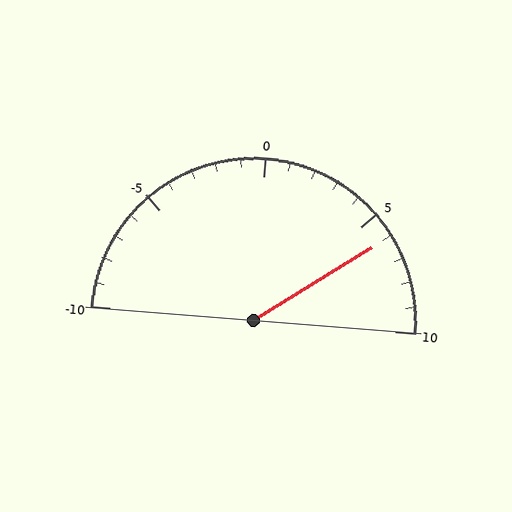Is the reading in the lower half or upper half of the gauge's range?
The reading is in the upper half of the range (-10 to 10).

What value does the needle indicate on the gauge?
The needle indicates approximately 6.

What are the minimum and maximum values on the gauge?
The gauge ranges from -10 to 10.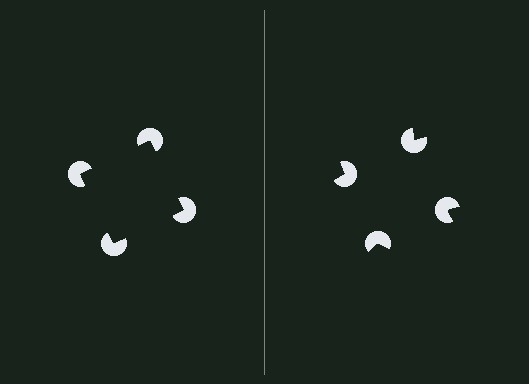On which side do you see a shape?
An illusory square appears on the left side. On the right side the wedge cuts are rotated, so no coherent shape forms.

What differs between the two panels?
The pac-man discs are positioned identically on both sides; only the wedge orientations differ. On the left they align to a square; on the right they are misaligned.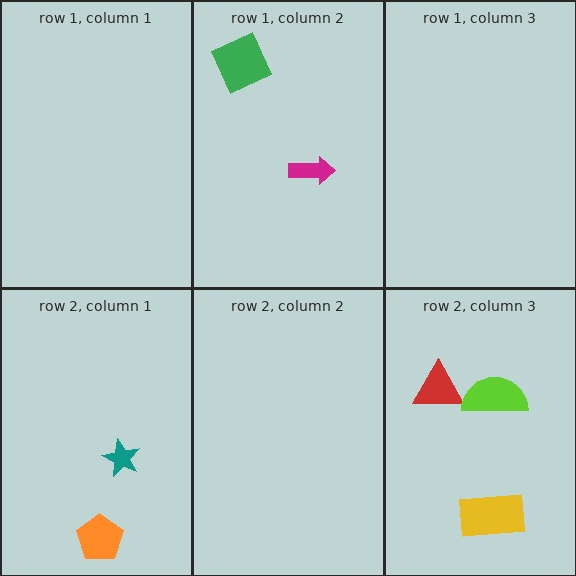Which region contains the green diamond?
The row 1, column 2 region.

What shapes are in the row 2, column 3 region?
The yellow rectangle, the red triangle, the lime semicircle.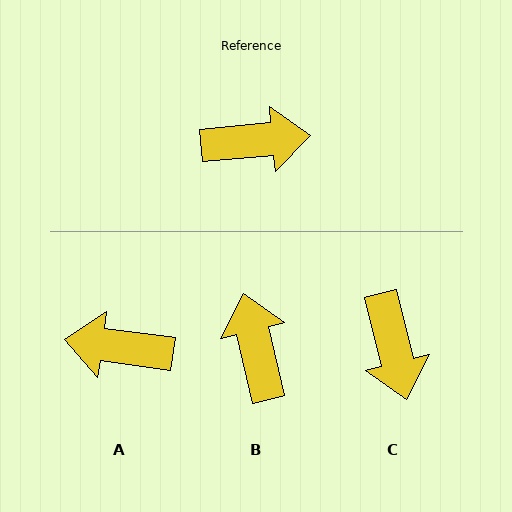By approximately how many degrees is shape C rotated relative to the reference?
Approximately 82 degrees clockwise.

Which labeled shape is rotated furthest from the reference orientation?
A, about 167 degrees away.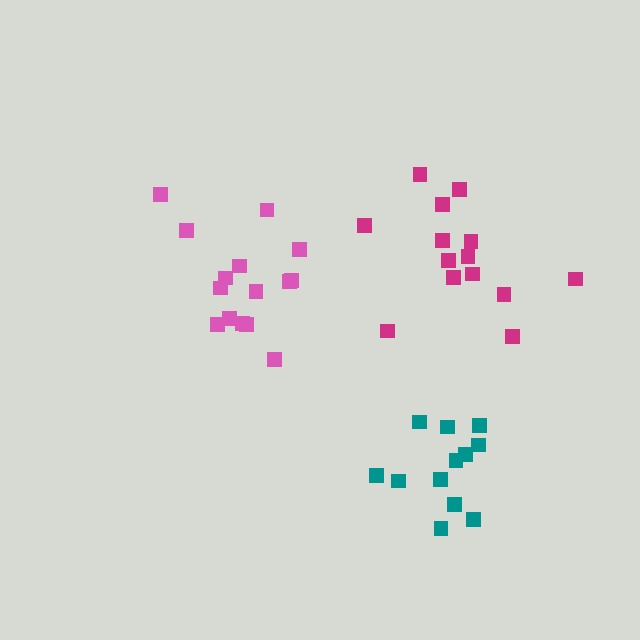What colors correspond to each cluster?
The clusters are colored: pink, teal, magenta.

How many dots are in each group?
Group 1: 15 dots, Group 2: 12 dots, Group 3: 14 dots (41 total).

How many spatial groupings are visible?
There are 3 spatial groupings.